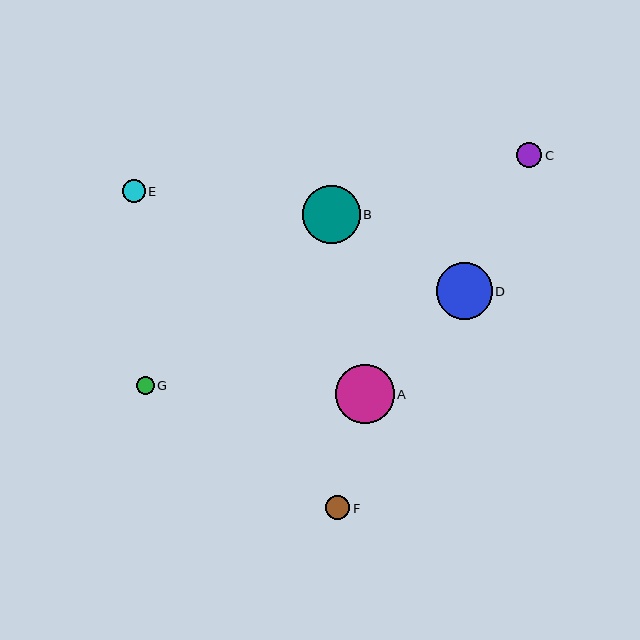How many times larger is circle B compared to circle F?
Circle B is approximately 2.4 times the size of circle F.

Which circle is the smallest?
Circle G is the smallest with a size of approximately 18 pixels.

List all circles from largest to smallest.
From largest to smallest: A, B, D, C, F, E, G.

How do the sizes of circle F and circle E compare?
Circle F and circle E are approximately the same size.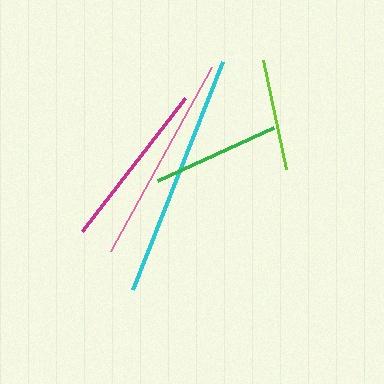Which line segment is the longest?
The cyan line is the longest at approximately 245 pixels.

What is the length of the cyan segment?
The cyan segment is approximately 245 pixels long.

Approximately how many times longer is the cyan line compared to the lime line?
The cyan line is approximately 2.2 times the length of the lime line.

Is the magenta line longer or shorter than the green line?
The magenta line is longer than the green line.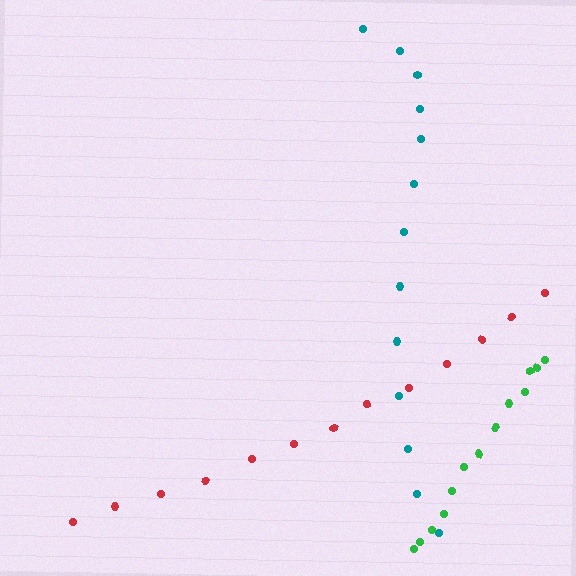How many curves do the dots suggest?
There are 3 distinct paths.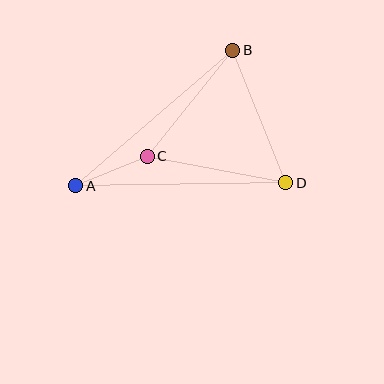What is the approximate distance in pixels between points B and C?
The distance between B and C is approximately 136 pixels.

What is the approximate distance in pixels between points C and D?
The distance between C and D is approximately 141 pixels.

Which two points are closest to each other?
Points A and C are closest to each other.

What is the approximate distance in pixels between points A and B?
The distance between A and B is approximately 207 pixels.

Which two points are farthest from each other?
Points A and D are farthest from each other.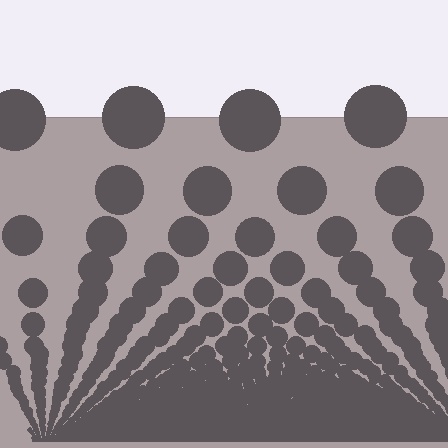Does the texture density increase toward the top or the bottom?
Density increases toward the bottom.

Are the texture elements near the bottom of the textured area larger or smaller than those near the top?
Smaller. The gradient is inverted — elements near the bottom are smaller and denser.